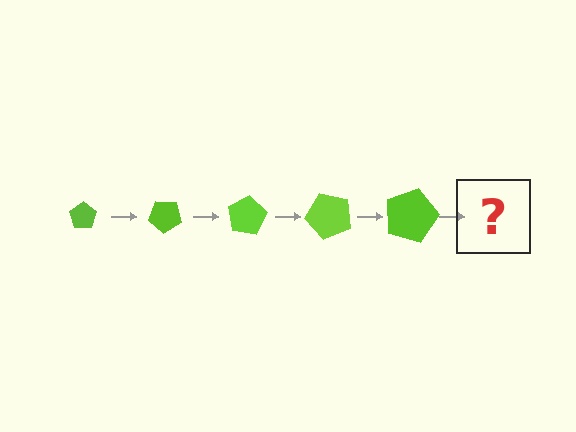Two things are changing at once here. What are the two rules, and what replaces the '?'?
The two rules are that the pentagon grows larger each step and it rotates 40 degrees each step. The '?' should be a pentagon, larger than the previous one and rotated 200 degrees from the start.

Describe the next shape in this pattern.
It should be a pentagon, larger than the previous one and rotated 200 degrees from the start.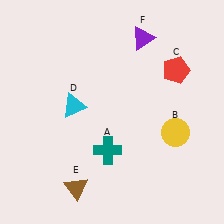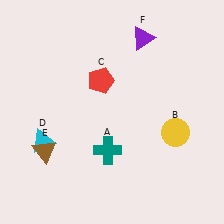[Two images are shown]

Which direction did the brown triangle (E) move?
The brown triangle (E) moved up.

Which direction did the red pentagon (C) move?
The red pentagon (C) moved left.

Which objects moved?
The objects that moved are: the red pentagon (C), the cyan triangle (D), the brown triangle (E).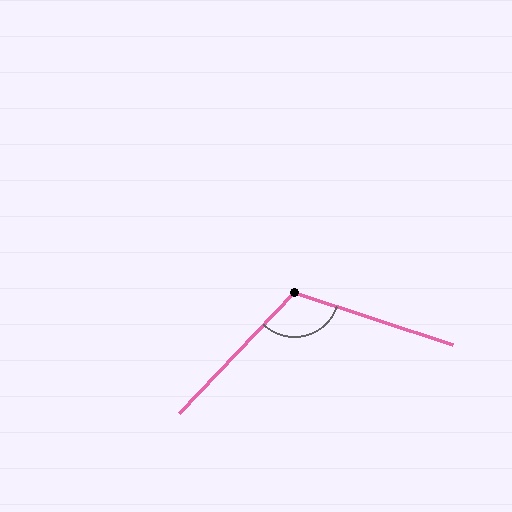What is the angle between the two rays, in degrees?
Approximately 116 degrees.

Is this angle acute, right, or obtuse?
It is obtuse.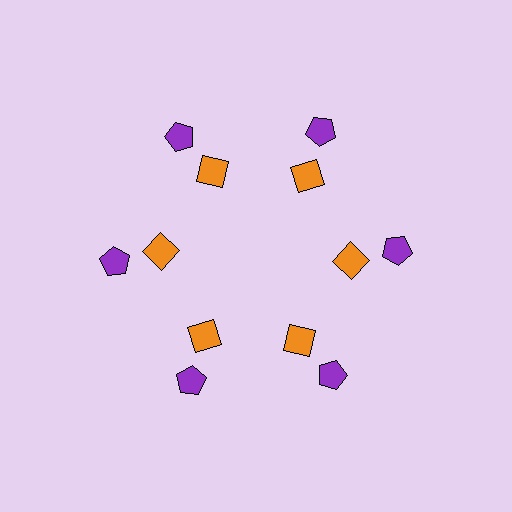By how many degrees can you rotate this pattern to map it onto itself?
The pattern maps onto itself every 60 degrees of rotation.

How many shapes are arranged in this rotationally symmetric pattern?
There are 12 shapes, arranged in 6 groups of 2.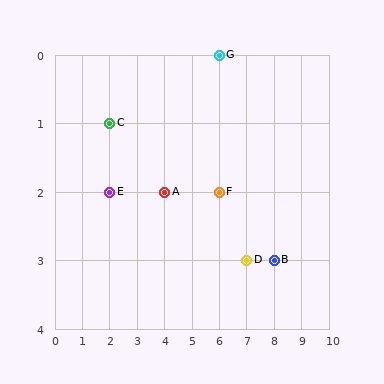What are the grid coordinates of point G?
Point G is at grid coordinates (6, 0).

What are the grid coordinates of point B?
Point B is at grid coordinates (8, 3).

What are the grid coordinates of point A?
Point A is at grid coordinates (4, 2).